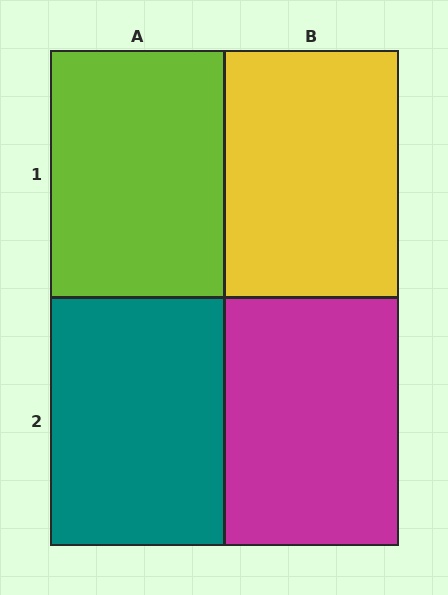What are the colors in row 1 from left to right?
Lime, yellow.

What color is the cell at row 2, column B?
Magenta.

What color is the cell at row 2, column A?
Teal.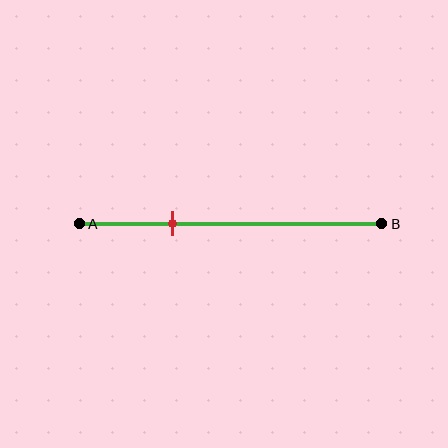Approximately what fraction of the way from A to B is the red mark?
The red mark is approximately 30% of the way from A to B.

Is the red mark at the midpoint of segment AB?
No, the mark is at about 30% from A, not at the 50% midpoint.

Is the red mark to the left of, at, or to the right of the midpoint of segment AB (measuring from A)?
The red mark is to the left of the midpoint of segment AB.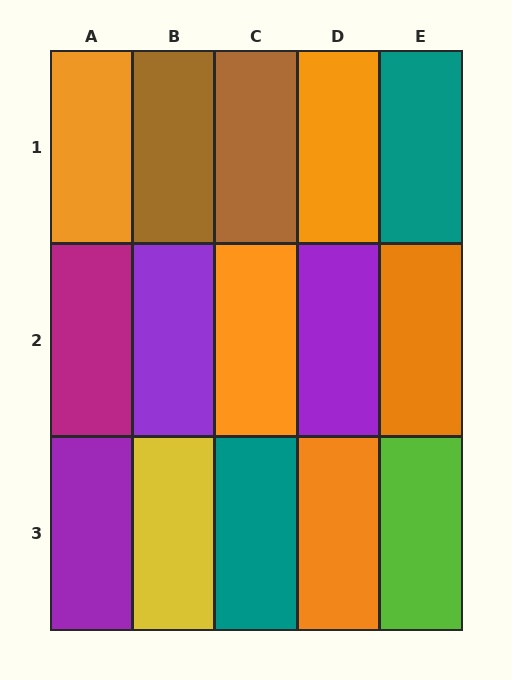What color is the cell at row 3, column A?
Purple.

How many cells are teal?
2 cells are teal.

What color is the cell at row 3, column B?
Yellow.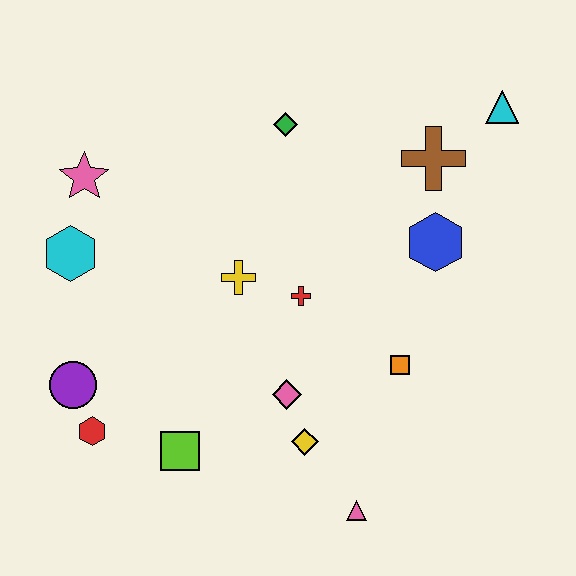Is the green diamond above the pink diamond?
Yes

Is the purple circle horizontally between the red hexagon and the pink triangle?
No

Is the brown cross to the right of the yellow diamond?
Yes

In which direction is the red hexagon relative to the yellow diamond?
The red hexagon is to the left of the yellow diamond.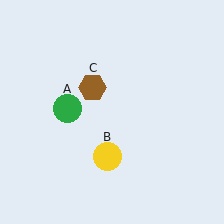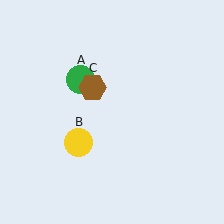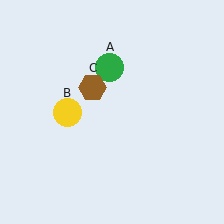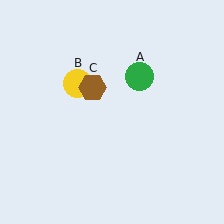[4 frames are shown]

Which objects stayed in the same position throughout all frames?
Brown hexagon (object C) remained stationary.